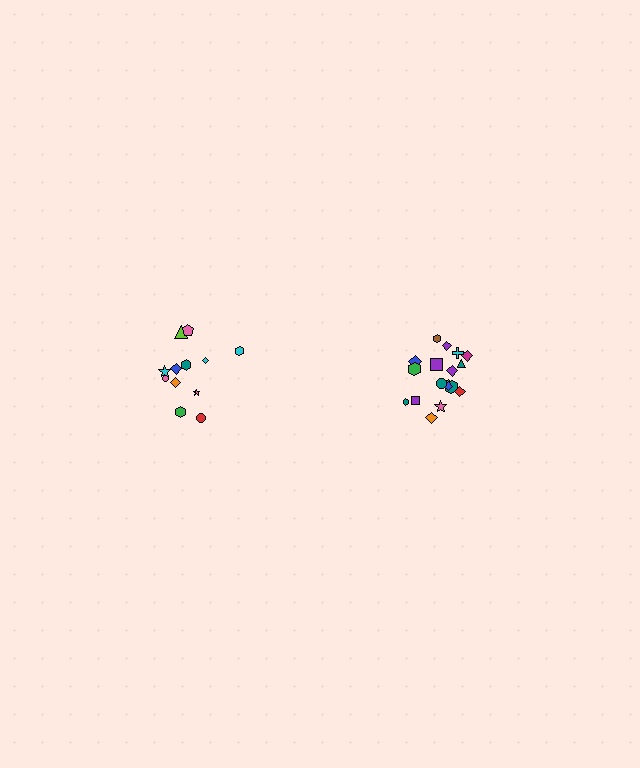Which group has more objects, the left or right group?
The right group.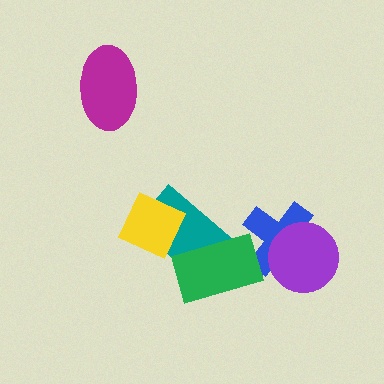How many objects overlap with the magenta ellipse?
0 objects overlap with the magenta ellipse.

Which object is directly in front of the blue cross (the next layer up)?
The purple circle is directly in front of the blue cross.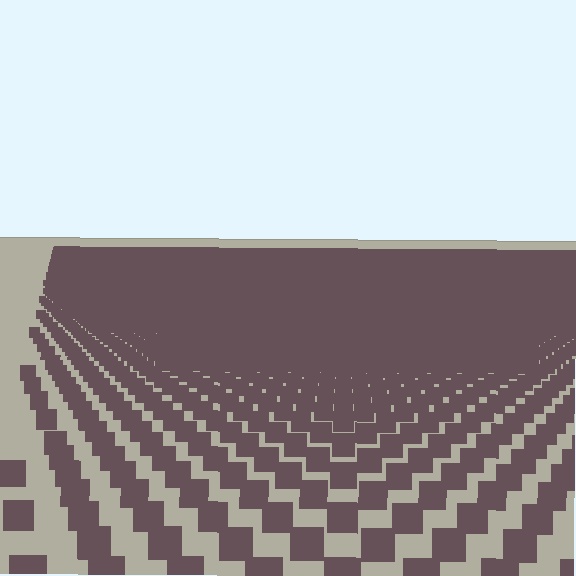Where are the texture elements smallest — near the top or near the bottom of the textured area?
Near the top.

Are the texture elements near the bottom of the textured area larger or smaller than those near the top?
Larger. Near the bottom, elements are closer to the viewer and appear at a bigger on-screen size.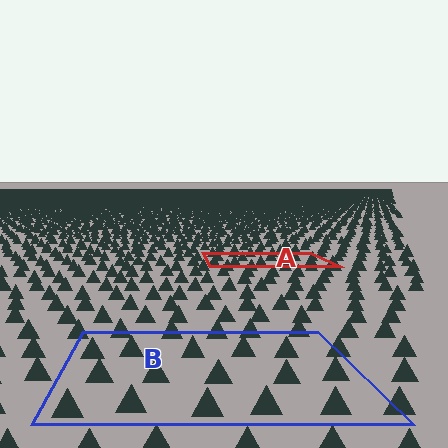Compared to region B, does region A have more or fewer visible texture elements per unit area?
Region A has more texture elements per unit area — they are packed more densely because it is farther away.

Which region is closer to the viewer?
Region B is closer. The texture elements there are larger and more spread out.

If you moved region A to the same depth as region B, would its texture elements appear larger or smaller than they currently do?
They would appear larger. At a closer depth, the same texture elements are projected at a bigger on-screen size.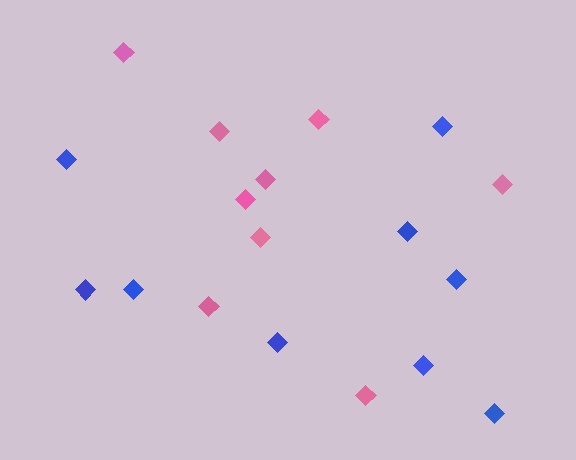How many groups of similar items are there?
There are 2 groups: one group of pink diamonds (9) and one group of blue diamonds (9).